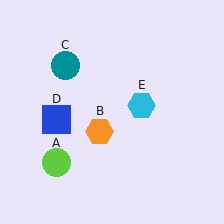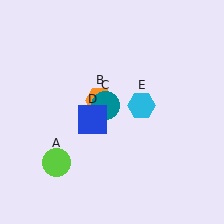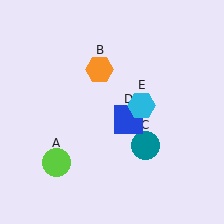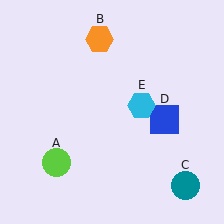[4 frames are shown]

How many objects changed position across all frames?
3 objects changed position: orange hexagon (object B), teal circle (object C), blue square (object D).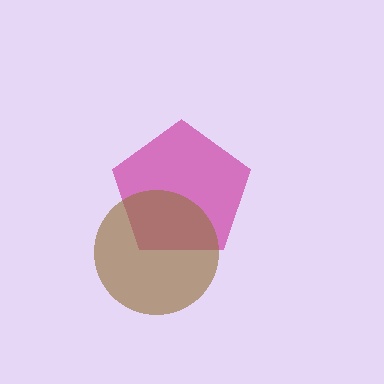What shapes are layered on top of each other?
The layered shapes are: a magenta pentagon, a brown circle.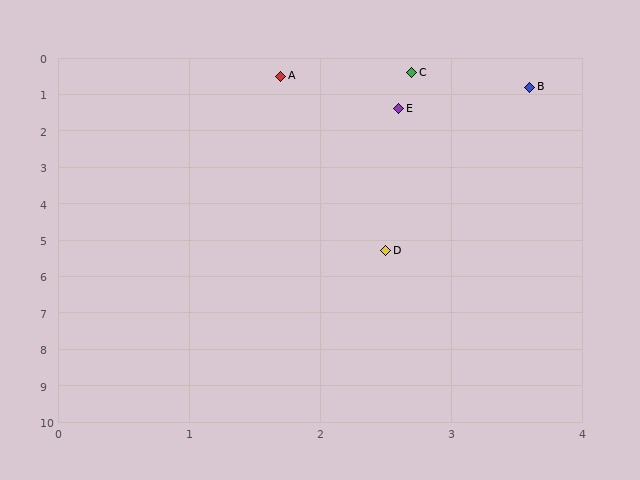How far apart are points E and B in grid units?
Points E and B are about 1.2 grid units apart.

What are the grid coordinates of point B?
Point B is at approximately (3.6, 0.8).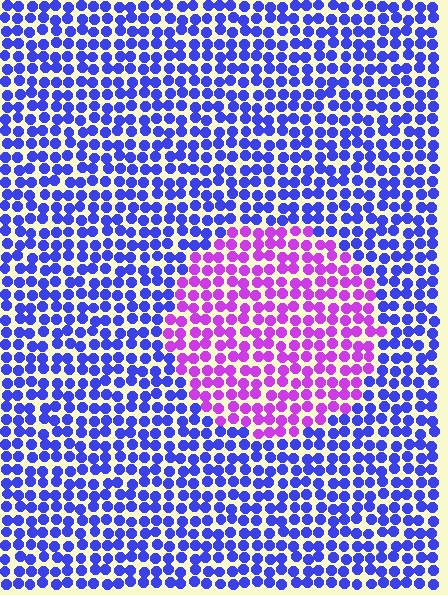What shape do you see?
I see a circle.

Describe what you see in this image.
The image is filled with small blue elements in a uniform arrangement. A circle-shaped region is visible where the elements are tinted to a slightly different hue, forming a subtle color boundary.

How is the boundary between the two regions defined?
The boundary is defined purely by a slight shift in hue (about 53 degrees). Spacing, size, and orientation are identical on both sides.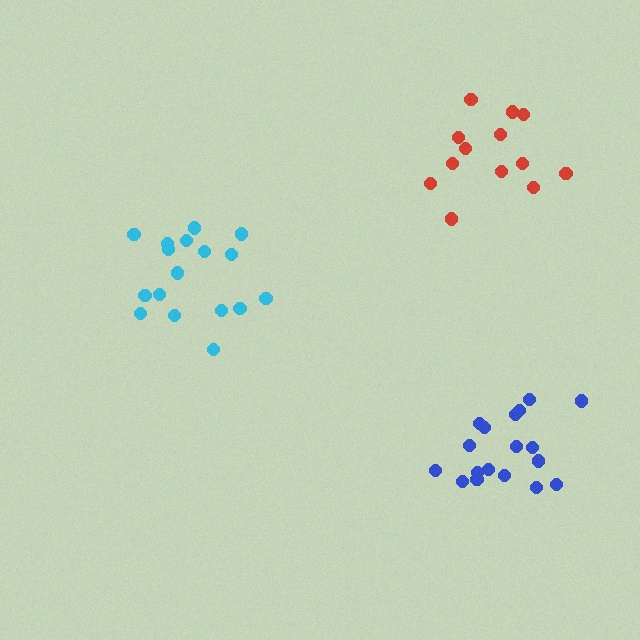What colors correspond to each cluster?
The clusters are colored: red, cyan, blue.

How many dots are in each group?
Group 1: 13 dots, Group 2: 17 dots, Group 3: 18 dots (48 total).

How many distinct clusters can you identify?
There are 3 distinct clusters.